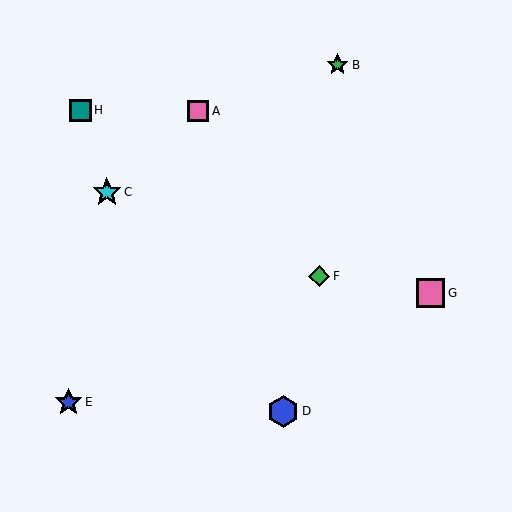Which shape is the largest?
The blue hexagon (labeled D) is the largest.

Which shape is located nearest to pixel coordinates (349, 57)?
The green star (labeled B) at (338, 65) is nearest to that location.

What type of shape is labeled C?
Shape C is a cyan star.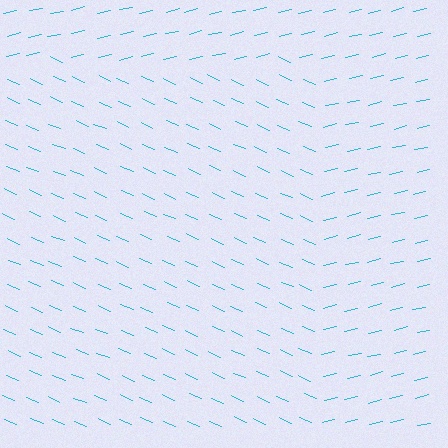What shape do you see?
I see a rectangle.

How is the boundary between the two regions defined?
The boundary is defined purely by a change in line orientation (approximately 37 degrees difference). All lines are the same color and thickness.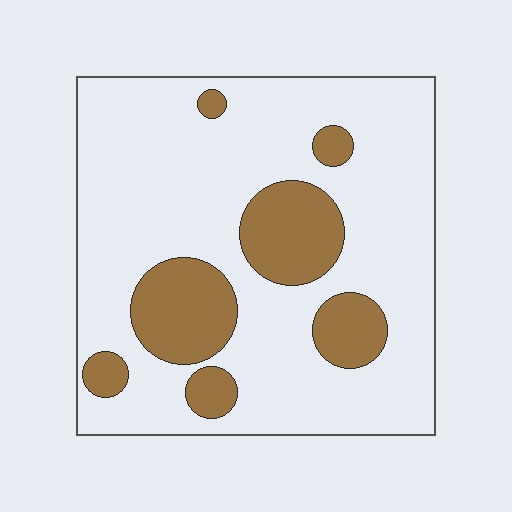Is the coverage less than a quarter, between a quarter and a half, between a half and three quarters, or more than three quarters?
Less than a quarter.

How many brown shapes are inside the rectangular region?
7.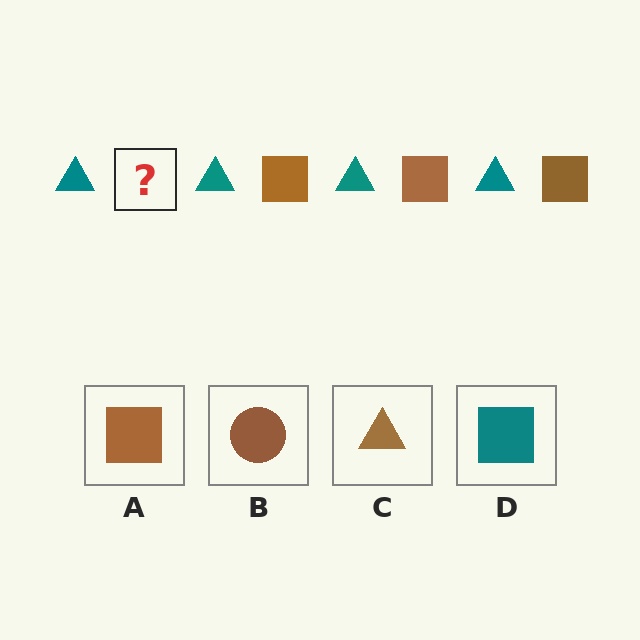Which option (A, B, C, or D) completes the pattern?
A.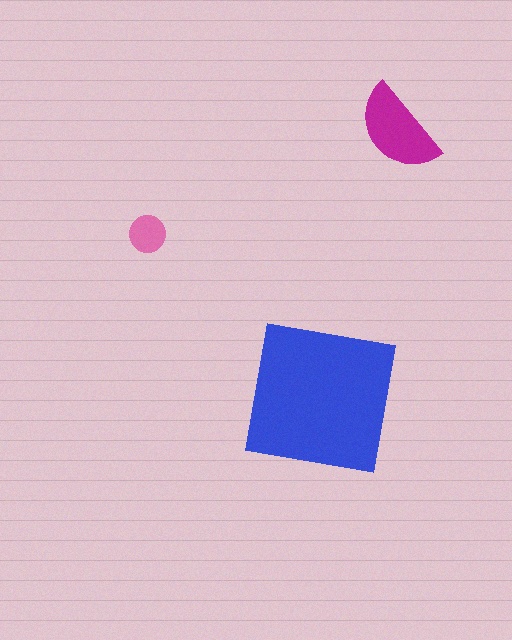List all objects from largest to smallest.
The blue square, the magenta semicircle, the pink circle.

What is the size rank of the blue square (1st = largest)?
1st.